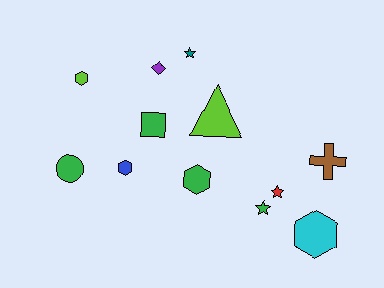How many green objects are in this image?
There are 4 green objects.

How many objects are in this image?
There are 12 objects.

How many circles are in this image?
There is 1 circle.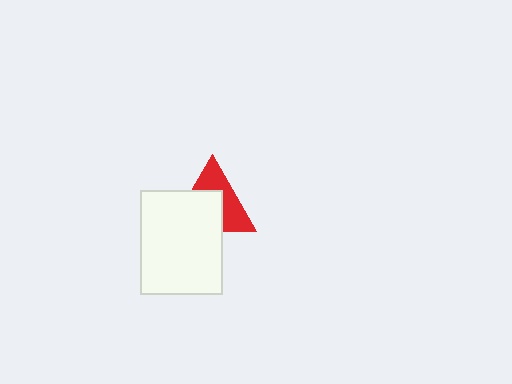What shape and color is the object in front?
The object in front is a white rectangle.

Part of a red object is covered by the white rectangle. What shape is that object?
It is a triangle.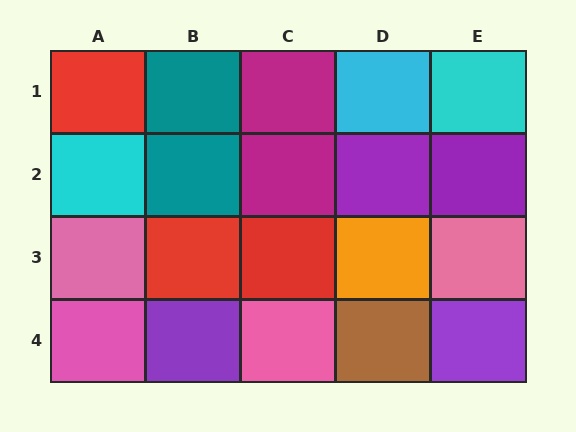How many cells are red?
3 cells are red.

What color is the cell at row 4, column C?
Pink.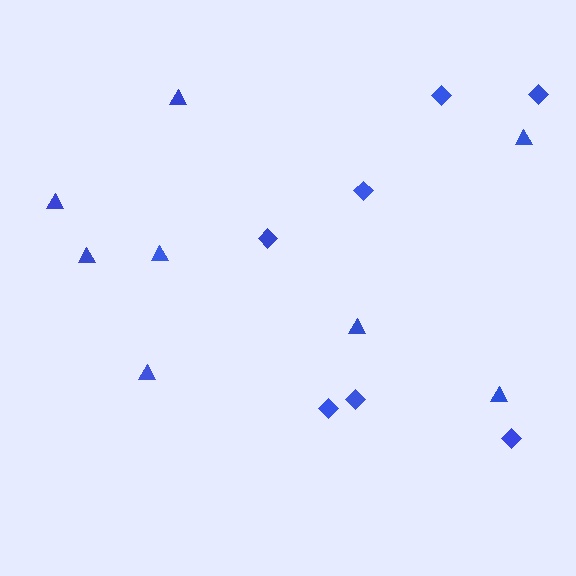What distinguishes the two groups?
There are 2 groups: one group of diamonds (7) and one group of triangles (8).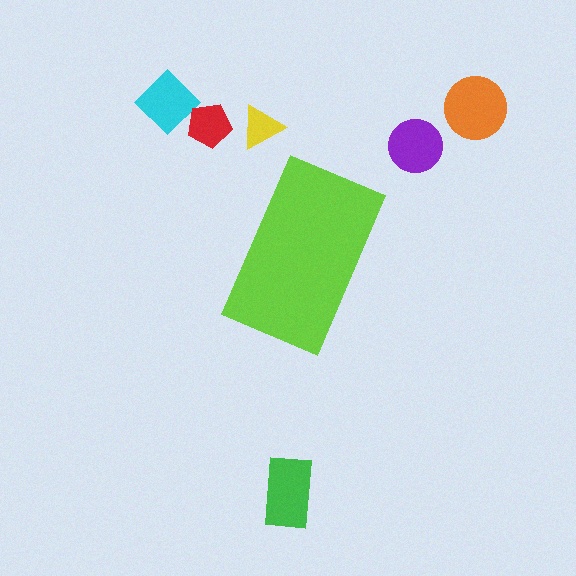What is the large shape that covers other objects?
A lime rectangle.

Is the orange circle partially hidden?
No, the orange circle is fully visible.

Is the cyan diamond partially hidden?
No, the cyan diamond is fully visible.